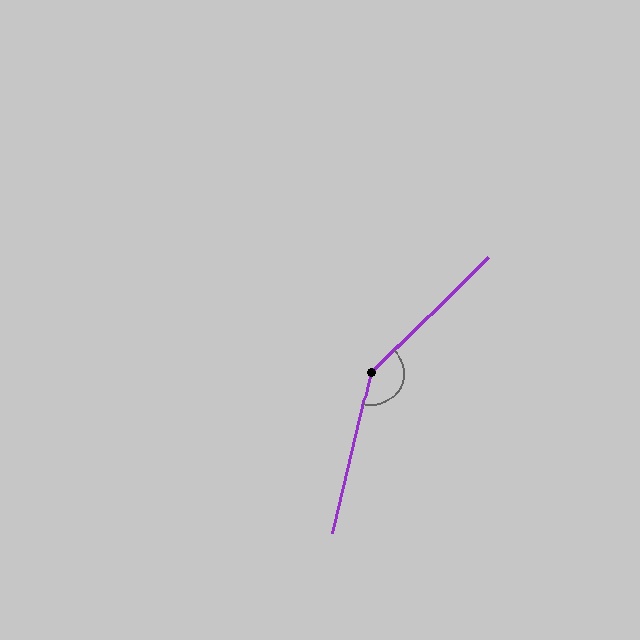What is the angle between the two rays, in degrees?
Approximately 149 degrees.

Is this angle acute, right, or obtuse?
It is obtuse.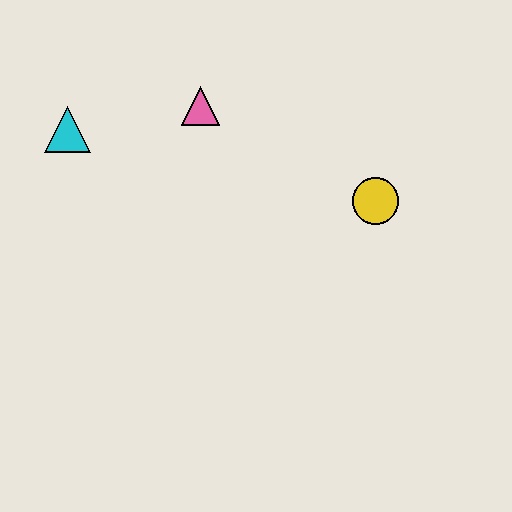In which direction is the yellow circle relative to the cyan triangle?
The yellow circle is to the right of the cyan triangle.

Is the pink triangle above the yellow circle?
Yes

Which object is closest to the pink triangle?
The cyan triangle is closest to the pink triangle.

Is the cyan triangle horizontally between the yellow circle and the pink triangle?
No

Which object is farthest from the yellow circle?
The cyan triangle is farthest from the yellow circle.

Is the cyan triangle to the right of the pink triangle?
No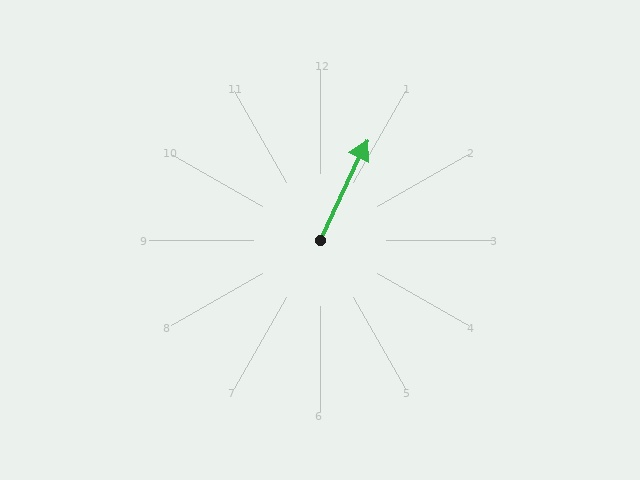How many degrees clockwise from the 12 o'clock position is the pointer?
Approximately 25 degrees.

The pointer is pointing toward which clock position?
Roughly 1 o'clock.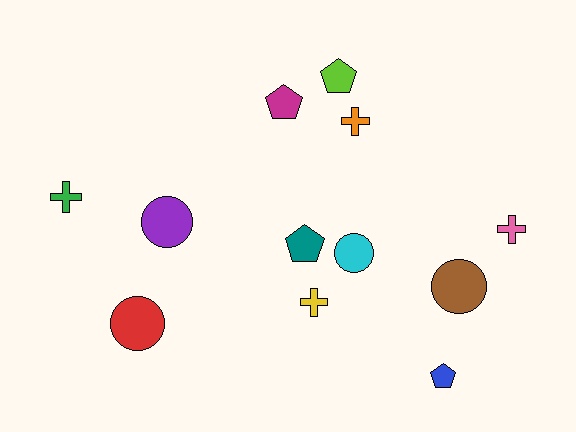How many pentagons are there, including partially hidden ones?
There are 4 pentagons.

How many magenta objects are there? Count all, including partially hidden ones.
There is 1 magenta object.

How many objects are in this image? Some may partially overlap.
There are 12 objects.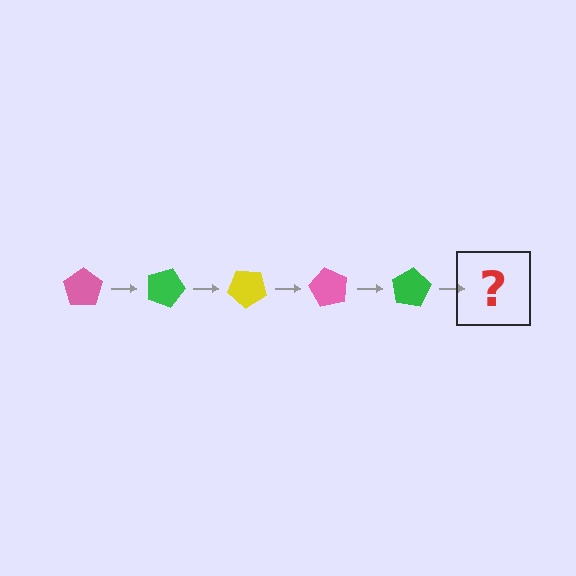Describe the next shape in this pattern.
It should be a yellow pentagon, rotated 100 degrees from the start.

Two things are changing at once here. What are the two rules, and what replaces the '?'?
The two rules are that it rotates 20 degrees each step and the color cycles through pink, green, and yellow. The '?' should be a yellow pentagon, rotated 100 degrees from the start.